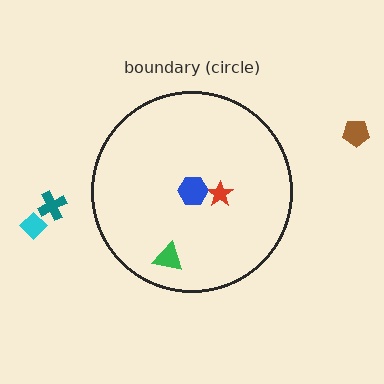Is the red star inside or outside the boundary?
Inside.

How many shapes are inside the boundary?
3 inside, 3 outside.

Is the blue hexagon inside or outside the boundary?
Inside.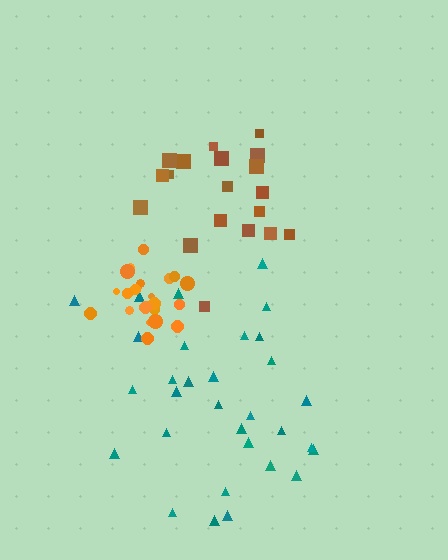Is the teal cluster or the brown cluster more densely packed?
Brown.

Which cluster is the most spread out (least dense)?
Teal.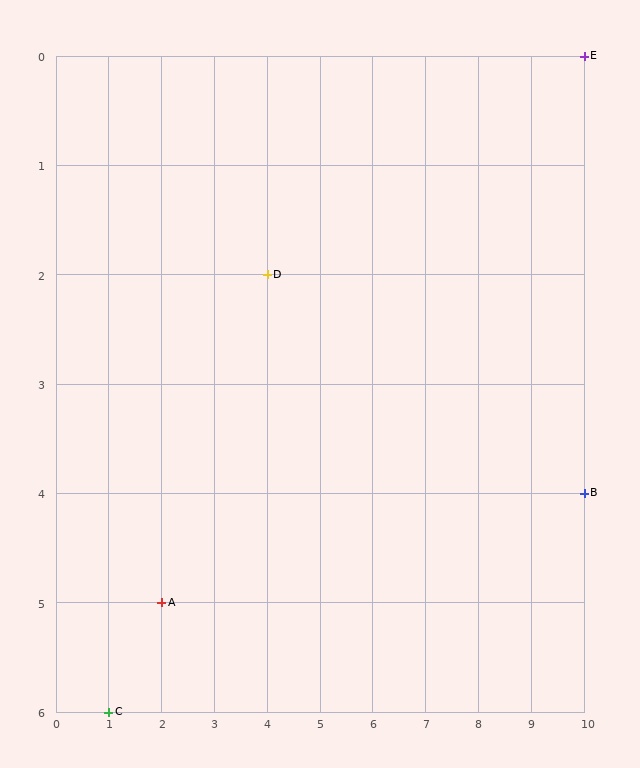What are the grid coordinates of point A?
Point A is at grid coordinates (2, 5).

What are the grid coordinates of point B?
Point B is at grid coordinates (10, 4).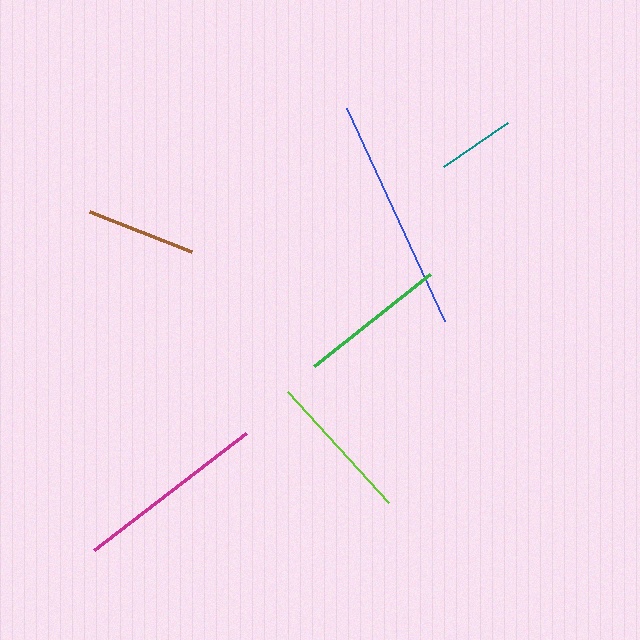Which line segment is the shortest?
The teal line is the shortest at approximately 78 pixels.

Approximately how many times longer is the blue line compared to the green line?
The blue line is approximately 1.6 times the length of the green line.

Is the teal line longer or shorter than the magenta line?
The magenta line is longer than the teal line.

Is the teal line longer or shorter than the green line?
The green line is longer than the teal line.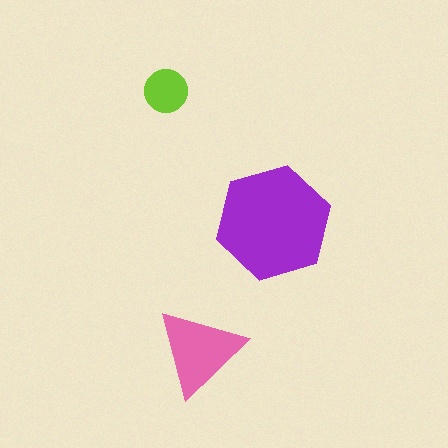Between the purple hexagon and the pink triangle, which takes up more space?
The purple hexagon.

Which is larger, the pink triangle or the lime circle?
The pink triangle.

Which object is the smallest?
The lime circle.